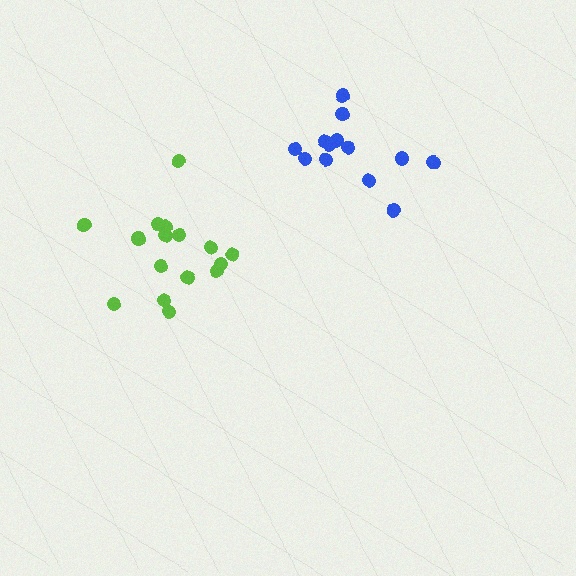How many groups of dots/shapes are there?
There are 2 groups.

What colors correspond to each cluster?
The clusters are colored: lime, blue.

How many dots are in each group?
Group 1: 16 dots, Group 2: 13 dots (29 total).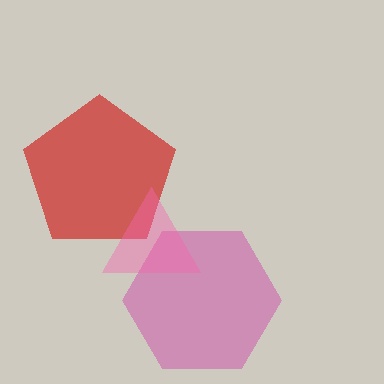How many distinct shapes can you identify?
There are 3 distinct shapes: a red pentagon, a magenta hexagon, a pink triangle.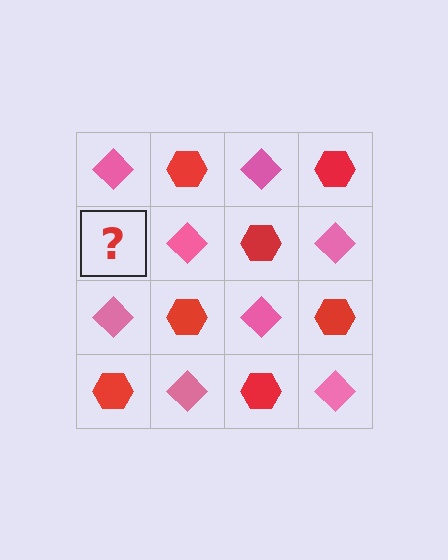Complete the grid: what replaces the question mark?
The question mark should be replaced with a red hexagon.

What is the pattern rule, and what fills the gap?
The rule is that it alternates pink diamond and red hexagon in a checkerboard pattern. The gap should be filled with a red hexagon.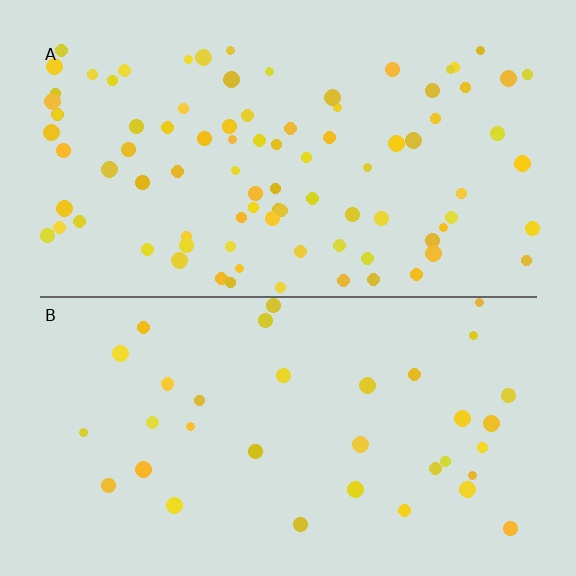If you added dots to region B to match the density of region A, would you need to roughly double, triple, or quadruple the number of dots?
Approximately triple.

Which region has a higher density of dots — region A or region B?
A (the top).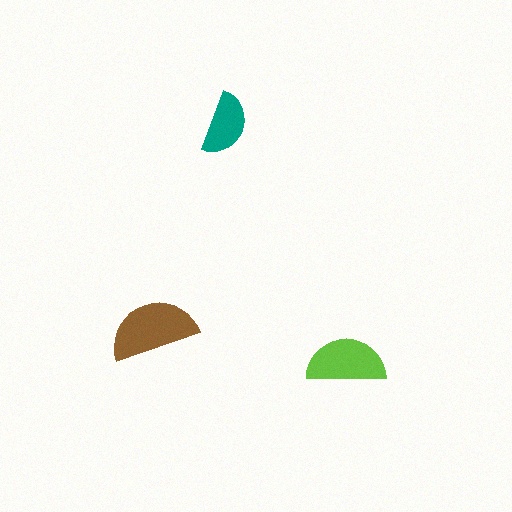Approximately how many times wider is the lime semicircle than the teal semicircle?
About 1.5 times wider.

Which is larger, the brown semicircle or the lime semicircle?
The brown one.